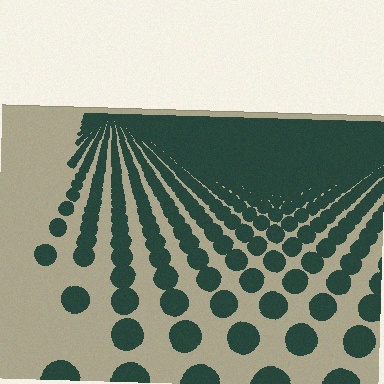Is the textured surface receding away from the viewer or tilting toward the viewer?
The surface is receding away from the viewer. Texture elements get smaller and denser toward the top.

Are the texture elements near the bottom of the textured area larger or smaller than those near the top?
Larger. Near the bottom, elements are closer to the viewer and appear at a bigger on-screen size.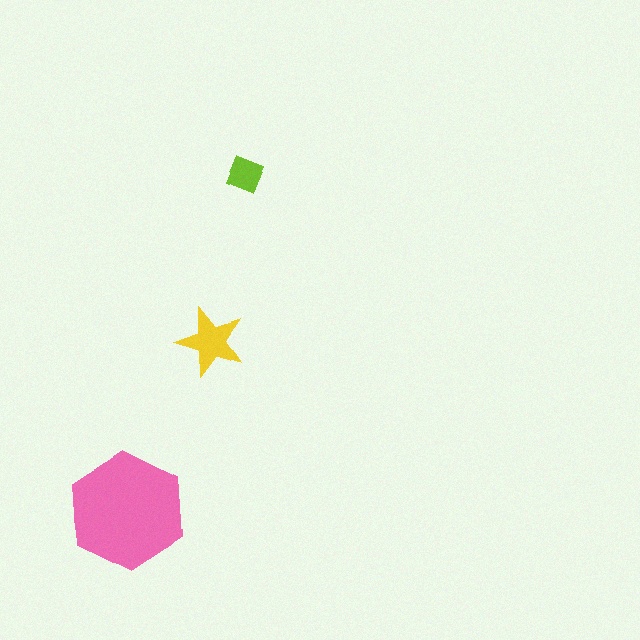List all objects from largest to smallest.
The pink hexagon, the yellow star, the lime diamond.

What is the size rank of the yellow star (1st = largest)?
2nd.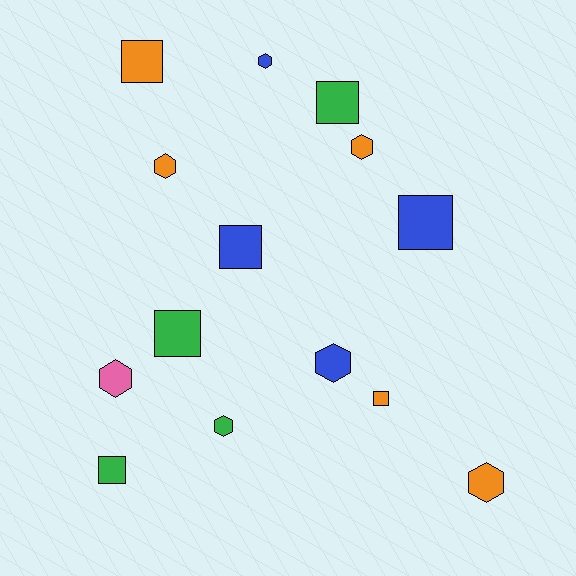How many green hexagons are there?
There is 1 green hexagon.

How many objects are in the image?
There are 14 objects.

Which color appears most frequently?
Orange, with 5 objects.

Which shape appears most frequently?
Square, with 7 objects.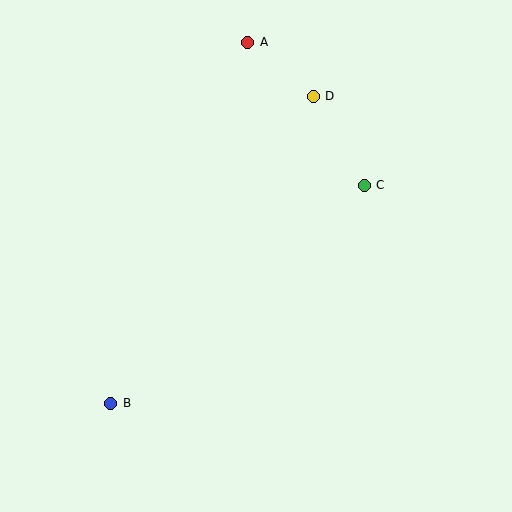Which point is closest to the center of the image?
Point C at (364, 185) is closest to the center.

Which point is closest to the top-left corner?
Point A is closest to the top-left corner.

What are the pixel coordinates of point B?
Point B is at (111, 403).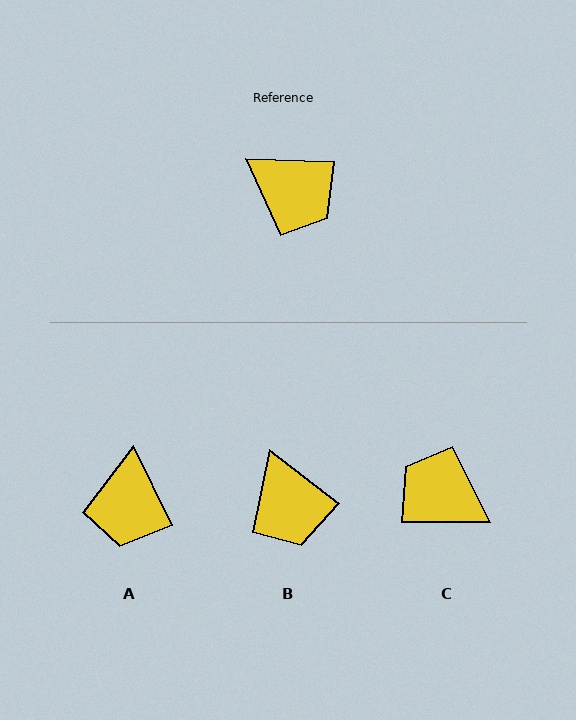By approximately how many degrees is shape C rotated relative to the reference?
Approximately 178 degrees clockwise.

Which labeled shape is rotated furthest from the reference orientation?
C, about 178 degrees away.